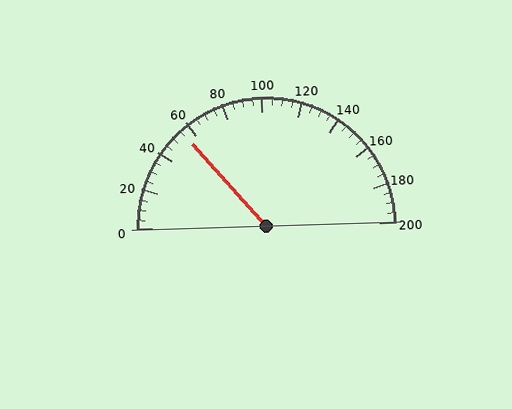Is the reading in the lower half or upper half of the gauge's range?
The reading is in the lower half of the range (0 to 200).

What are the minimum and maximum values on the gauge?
The gauge ranges from 0 to 200.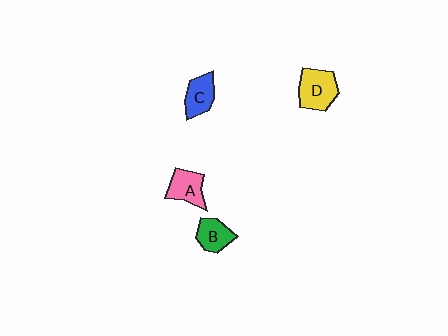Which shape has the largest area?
Shape D (yellow).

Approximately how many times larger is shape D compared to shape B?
Approximately 1.4 times.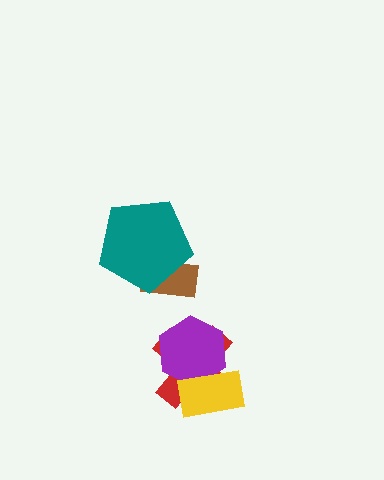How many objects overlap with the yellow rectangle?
2 objects overlap with the yellow rectangle.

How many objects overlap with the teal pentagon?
1 object overlaps with the teal pentagon.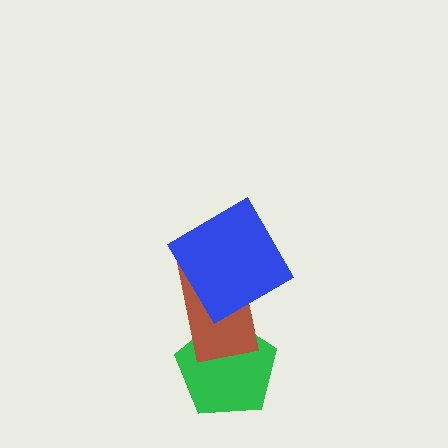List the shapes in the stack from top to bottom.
From top to bottom: the blue diamond, the brown rectangle, the green pentagon.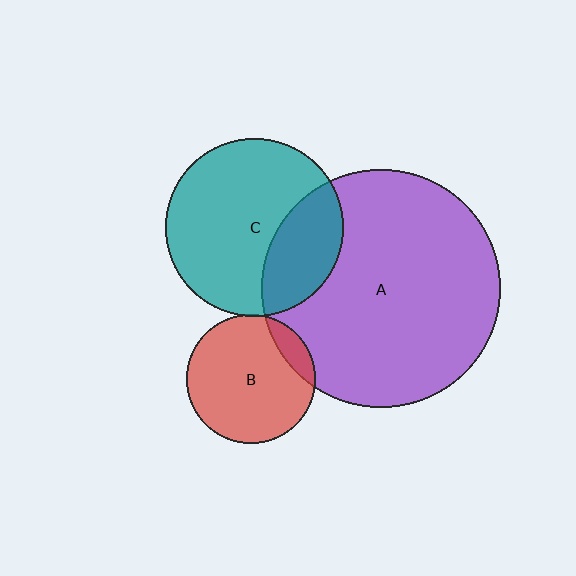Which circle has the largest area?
Circle A (purple).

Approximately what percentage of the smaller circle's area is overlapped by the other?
Approximately 5%.